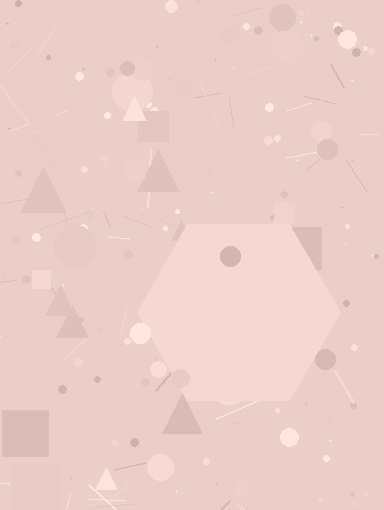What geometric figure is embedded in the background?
A hexagon is embedded in the background.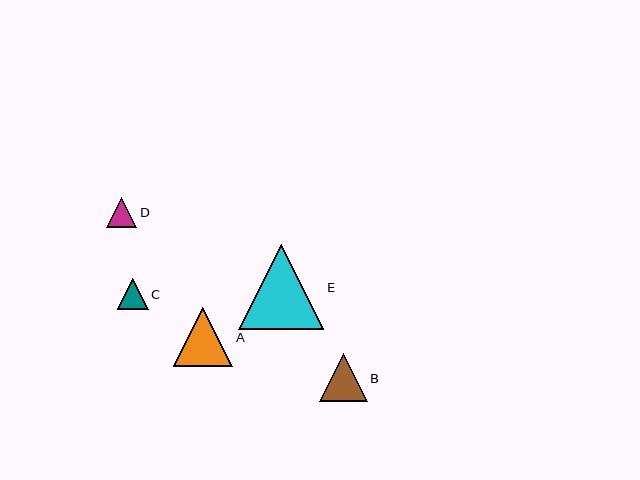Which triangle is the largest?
Triangle E is the largest with a size of approximately 85 pixels.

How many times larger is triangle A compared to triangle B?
Triangle A is approximately 1.2 times the size of triangle B.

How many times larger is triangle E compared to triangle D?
Triangle E is approximately 2.9 times the size of triangle D.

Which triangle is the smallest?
Triangle D is the smallest with a size of approximately 30 pixels.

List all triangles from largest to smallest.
From largest to smallest: E, A, B, C, D.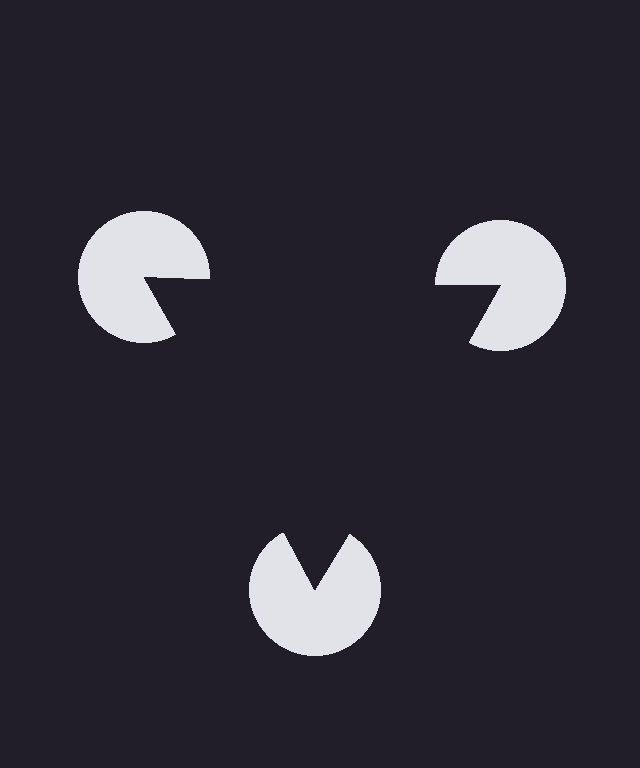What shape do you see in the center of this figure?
An illusory triangle — its edges are inferred from the aligned wedge cuts in the pac-man discs, not physically drawn.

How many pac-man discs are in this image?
There are 3 — one at each vertex of the illusory triangle.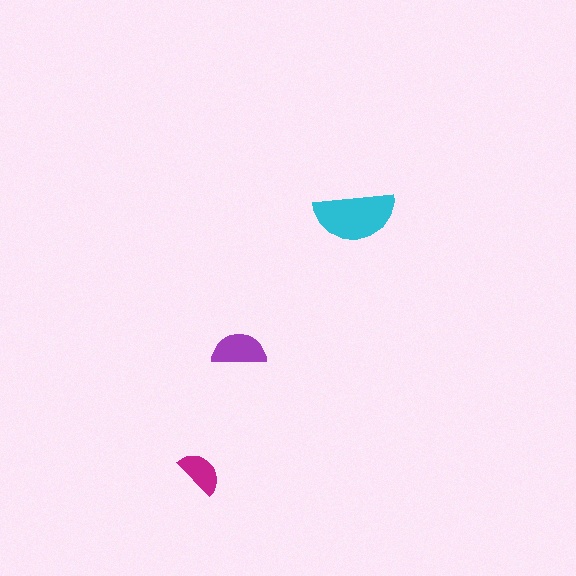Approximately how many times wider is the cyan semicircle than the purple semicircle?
About 1.5 times wider.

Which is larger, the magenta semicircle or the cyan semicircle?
The cyan one.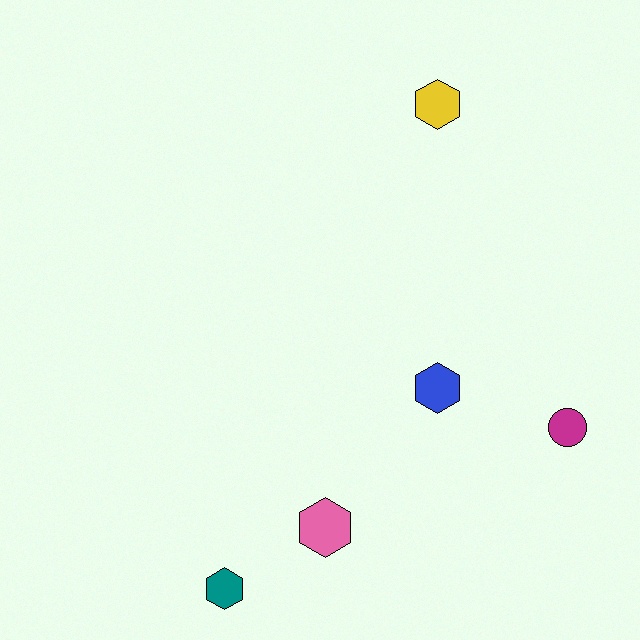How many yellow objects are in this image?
There is 1 yellow object.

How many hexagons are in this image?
There are 4 hexagons.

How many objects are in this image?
There are 5 objects.